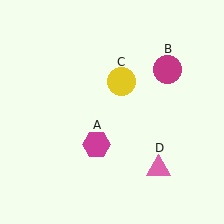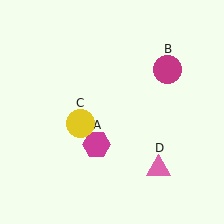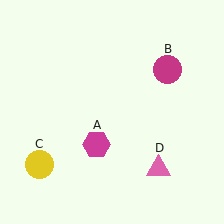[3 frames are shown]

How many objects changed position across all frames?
1 object changed position: yellow circle (object C).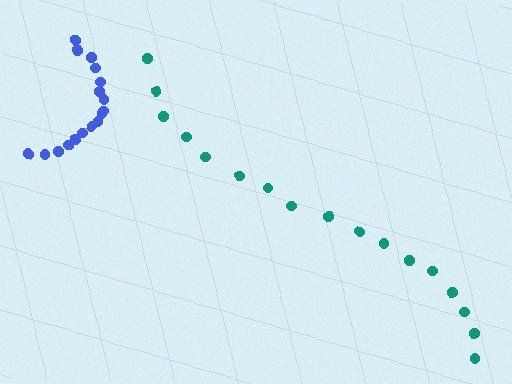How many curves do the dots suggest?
There are 2 distinct paths.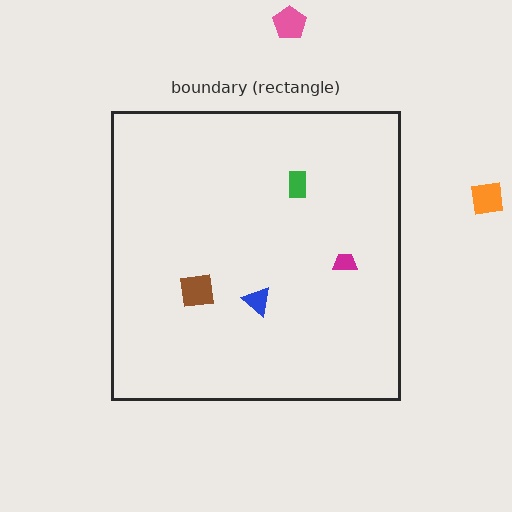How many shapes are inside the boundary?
4 inside, 2 outside.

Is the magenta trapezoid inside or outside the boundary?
Inside.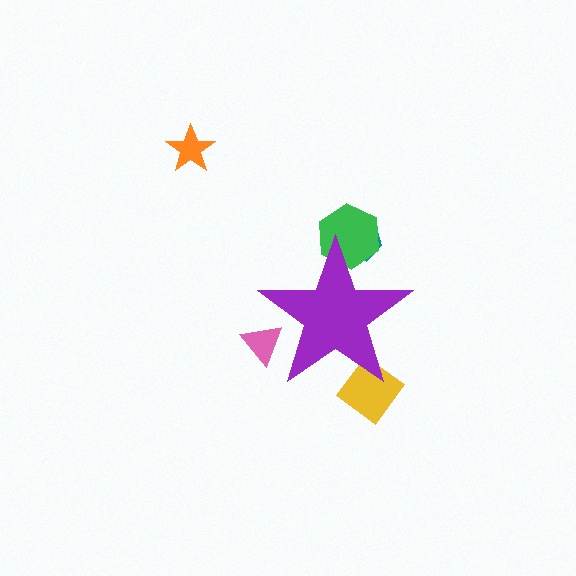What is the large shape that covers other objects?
A purple star.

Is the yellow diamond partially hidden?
Yes, the yellow diamond is partially hidden behind the purple star.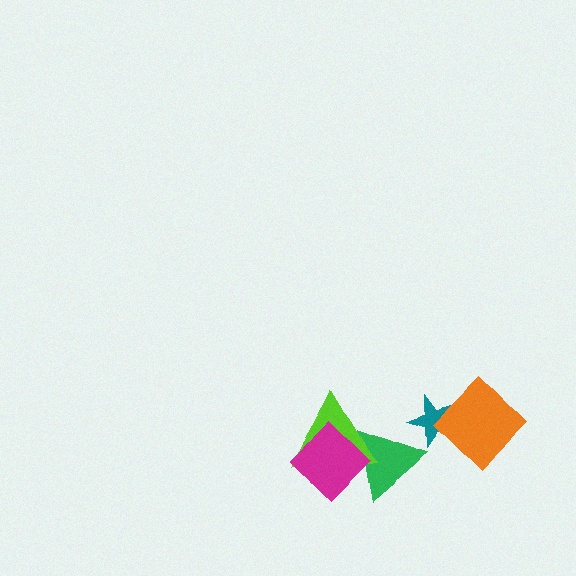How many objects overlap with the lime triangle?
2 objects overlap with the lime triangle.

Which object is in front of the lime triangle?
The magenta diamond is in front of the lime triangle.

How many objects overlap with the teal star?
2 objects overlap with the teal star.